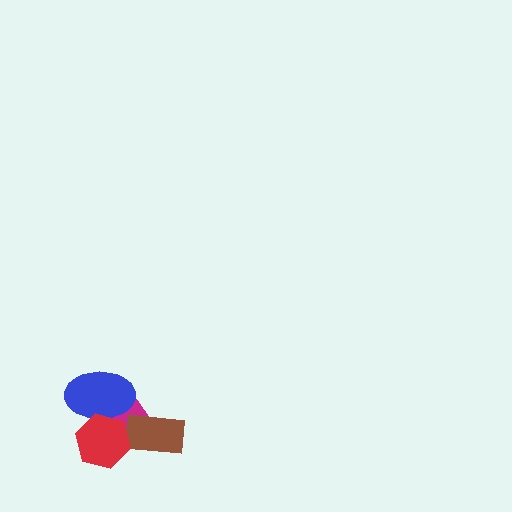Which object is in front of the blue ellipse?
The red hexagon is in front of the blue ellipse.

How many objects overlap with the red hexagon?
2 objects overlap with the red hexagon.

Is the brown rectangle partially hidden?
No, no other shape covers it.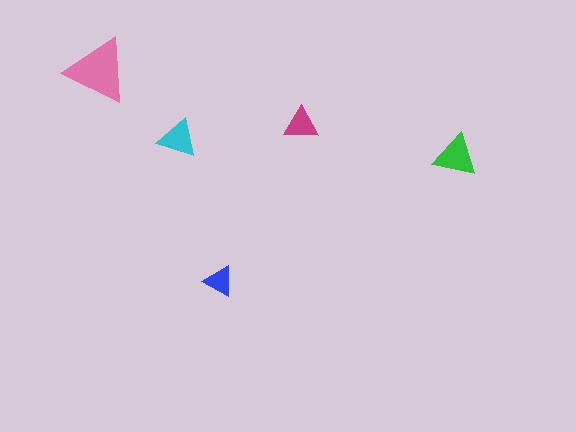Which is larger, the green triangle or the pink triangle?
The pink one.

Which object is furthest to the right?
The green triangle is rightmost.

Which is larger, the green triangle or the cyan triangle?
The green one.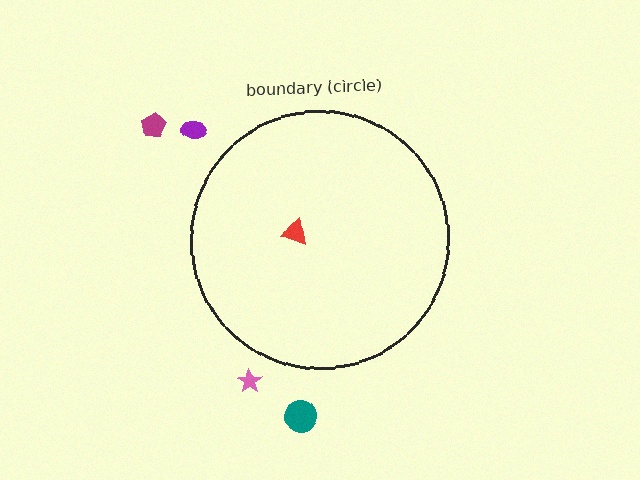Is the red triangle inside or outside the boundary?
Inside.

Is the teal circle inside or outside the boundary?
Outside.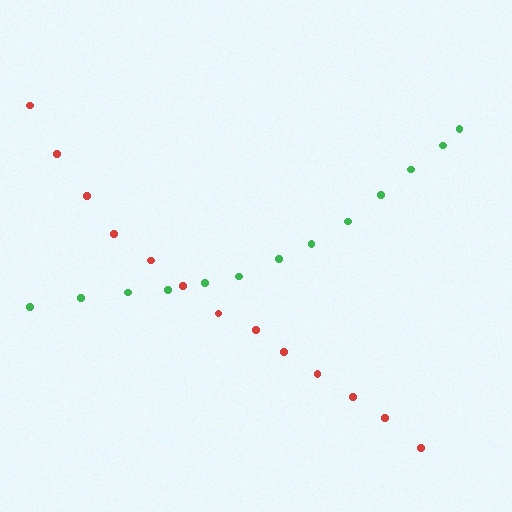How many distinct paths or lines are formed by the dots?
There are 2 distinct paths.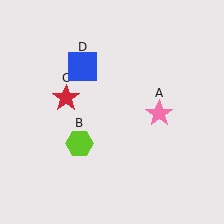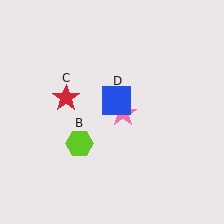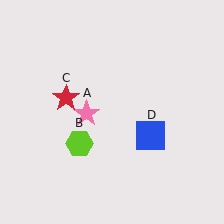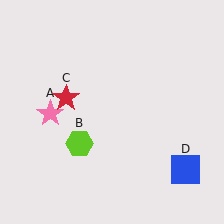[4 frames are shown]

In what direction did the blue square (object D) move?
The blue square (object D) moved down and to the right.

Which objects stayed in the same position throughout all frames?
Lime hexagon (object B) and red star (object C) remained stationary.